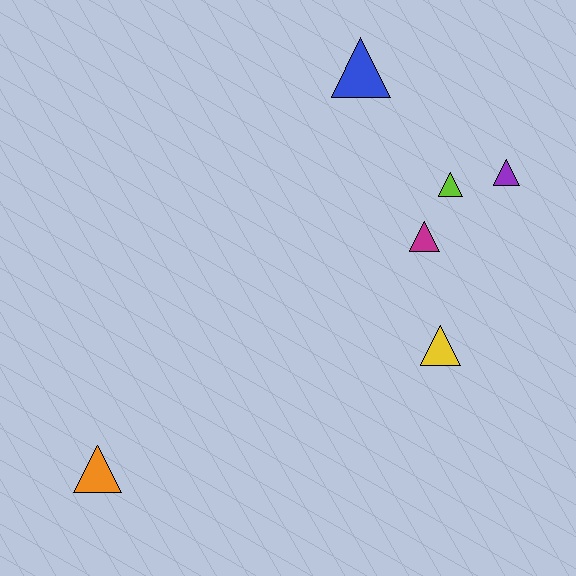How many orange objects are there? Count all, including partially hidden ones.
There is 1 orange object.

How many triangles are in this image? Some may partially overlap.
There are 6 triangles.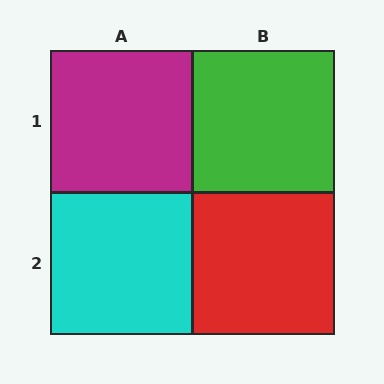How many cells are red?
1 cell is red.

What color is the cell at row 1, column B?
Green.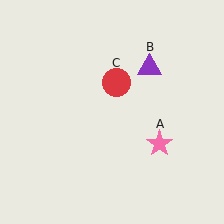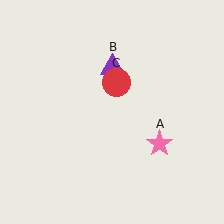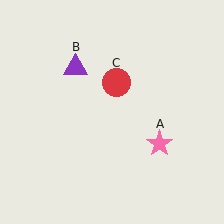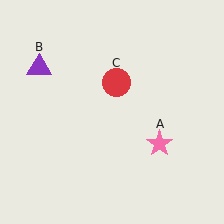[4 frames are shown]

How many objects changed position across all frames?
1 object changed position: purple triangle (object B).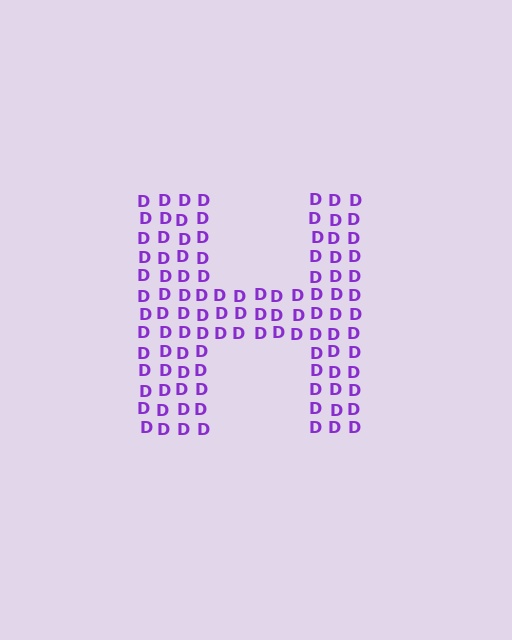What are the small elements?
The small elements are letter D's.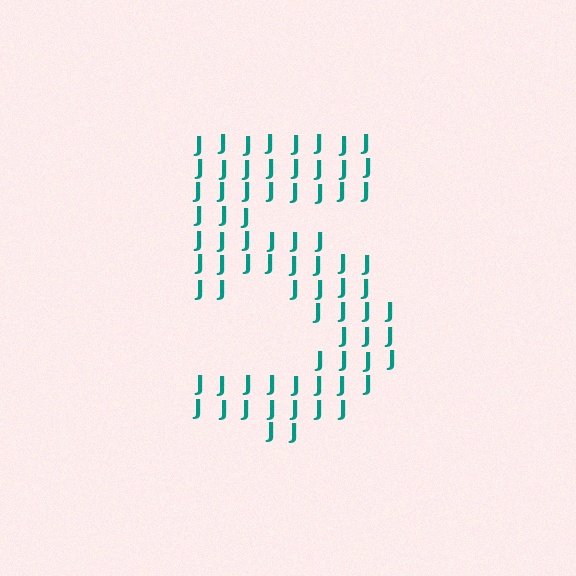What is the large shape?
The large shape is the digit 5.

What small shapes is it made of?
It is made of small letter J's.